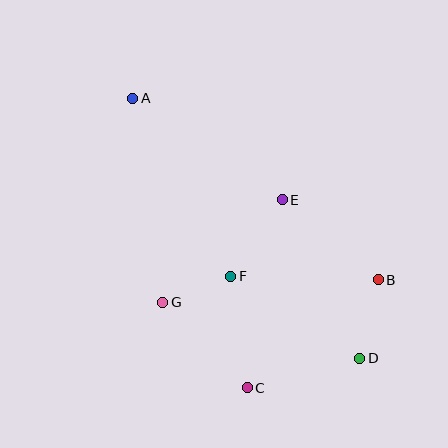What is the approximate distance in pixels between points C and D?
The distance between C and D is approximately 116 pixels.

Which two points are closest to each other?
Points F and G are closest to each other.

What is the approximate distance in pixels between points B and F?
The distance between B and F is approximately 147 pixels.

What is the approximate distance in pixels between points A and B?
The distance between A and B is approximately 305 pixels.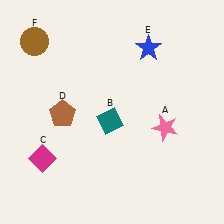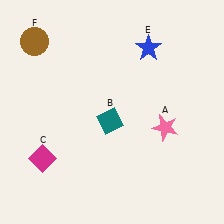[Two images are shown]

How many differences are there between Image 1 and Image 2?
There is 1 difference between the two images.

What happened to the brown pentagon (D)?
The brown pentagon (D) was removed in Image 2. It was in the bottom-left area of Image 1.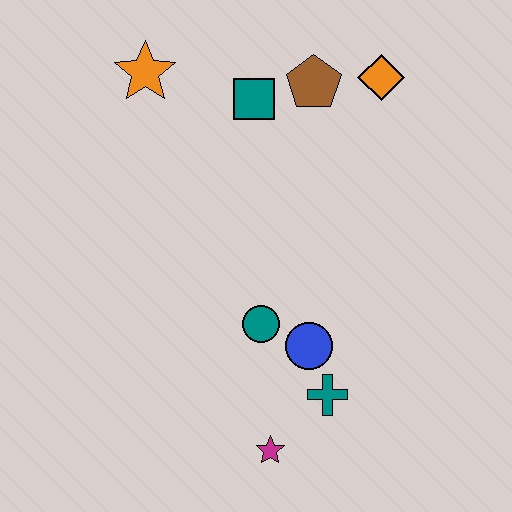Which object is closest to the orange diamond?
The brown pentagon is closest to the orange diamond.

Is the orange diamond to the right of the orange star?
Yes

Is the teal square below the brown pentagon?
Yes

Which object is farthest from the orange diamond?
The magenta star is farthest from the orange diamond.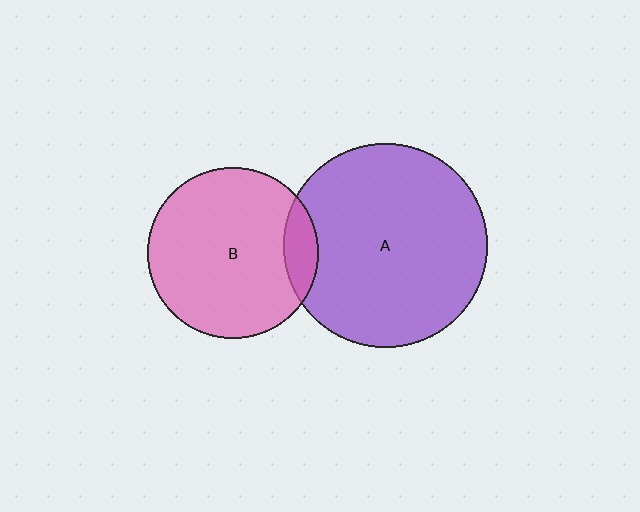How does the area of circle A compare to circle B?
Approximately 1.4 times.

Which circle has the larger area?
Circle A (purple).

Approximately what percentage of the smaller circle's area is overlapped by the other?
Approximately 10%.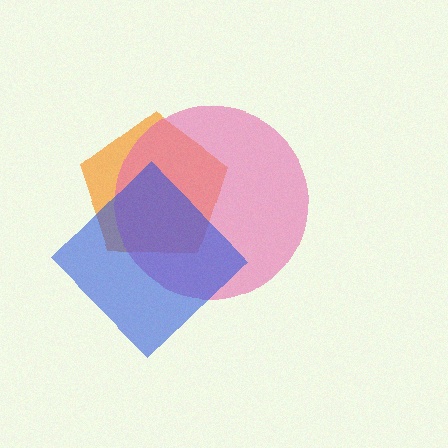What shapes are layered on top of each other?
The layered shapes are: an orange pentagon, a pink circle, a blue diamond.